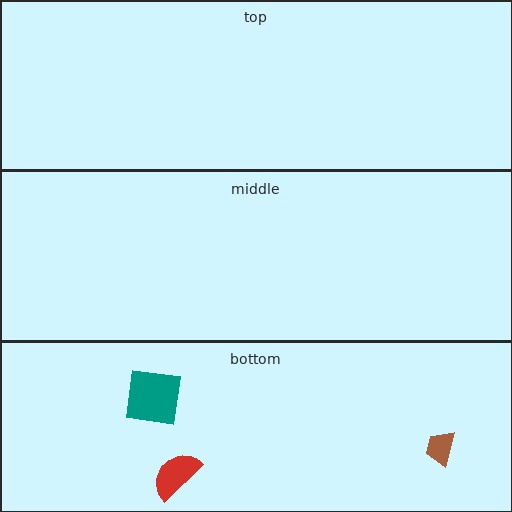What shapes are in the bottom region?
The red semicircle, the brown trapezoid, the teal square.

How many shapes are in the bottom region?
3.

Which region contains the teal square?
The bottom region.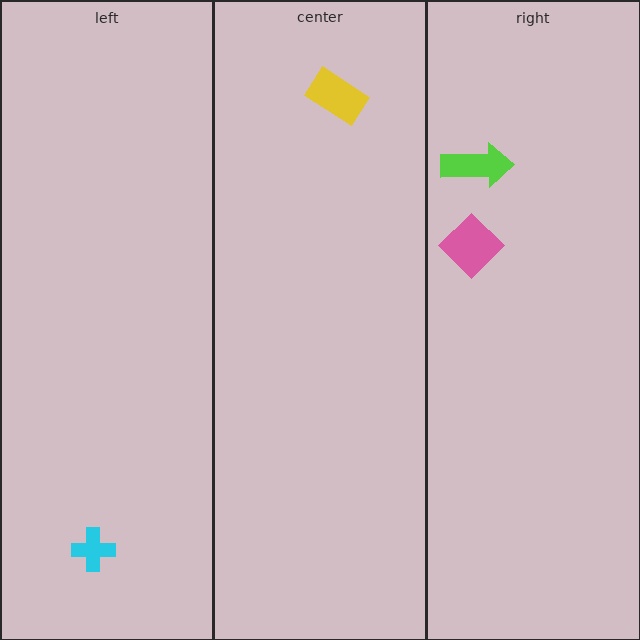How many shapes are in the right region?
2.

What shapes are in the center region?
The yellow rectangle.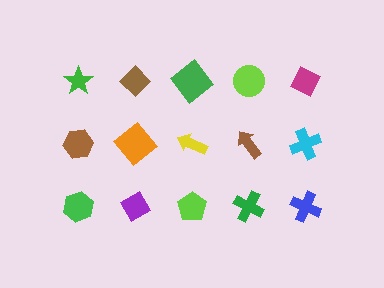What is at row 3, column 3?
A lime pentagon.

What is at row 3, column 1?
A green hexagon.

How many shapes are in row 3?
5 shapes.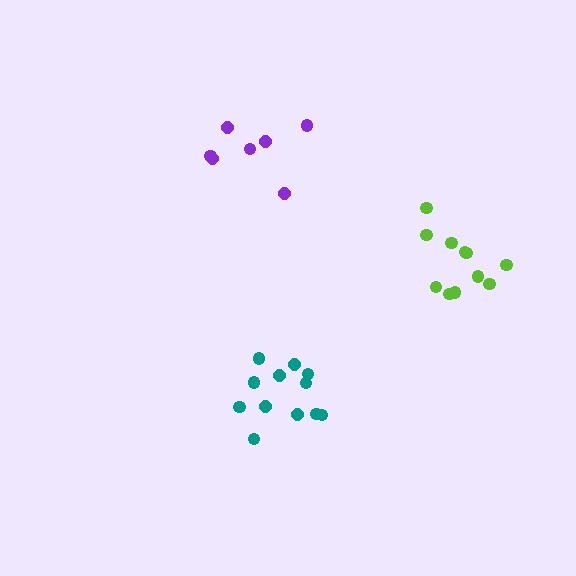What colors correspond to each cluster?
The clusters are colored: lime, purple, teal.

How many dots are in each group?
Group 1: 11 dots, Group 2: 7 dots, Group 3: 12 dots (30 total).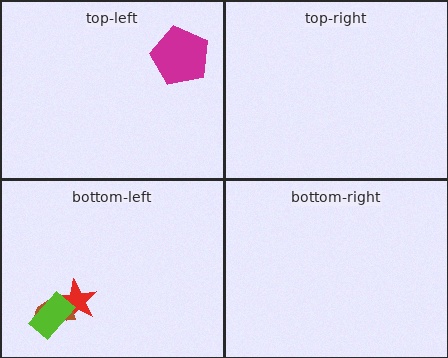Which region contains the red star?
The bottom-left region.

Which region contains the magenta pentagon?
The top-left region.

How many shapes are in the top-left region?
1.